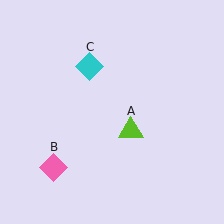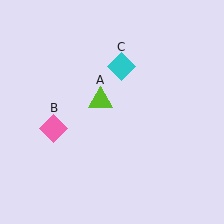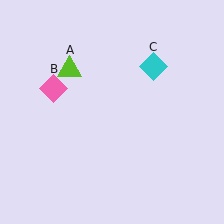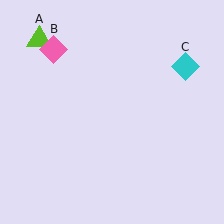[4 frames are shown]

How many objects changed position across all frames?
3 objects changed position: lime triangle (object A), pink diamond (object B), cyan diamond (object C).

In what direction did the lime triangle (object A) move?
The lime triangle (object A) moved up and to the left.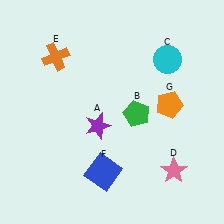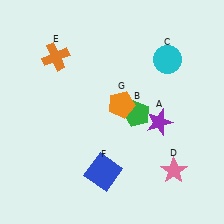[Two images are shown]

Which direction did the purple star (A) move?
The purple star (A) moved right.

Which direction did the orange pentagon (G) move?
The orange pentagon (G) moved left.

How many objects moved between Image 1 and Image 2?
2 objects moved between the two images.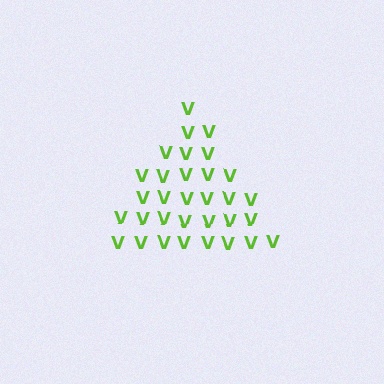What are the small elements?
The small elements are letter V's.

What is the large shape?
The large shape is a triangle.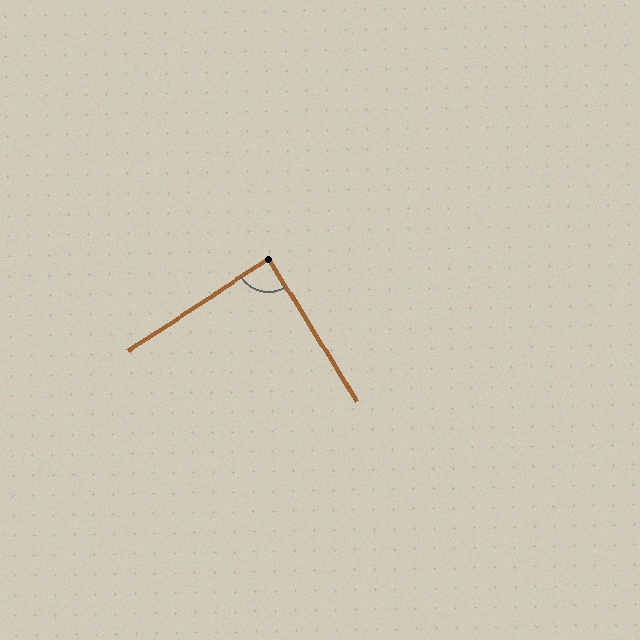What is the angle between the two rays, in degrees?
Approximately 89 degrees.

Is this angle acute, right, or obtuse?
It is approximately a right angle.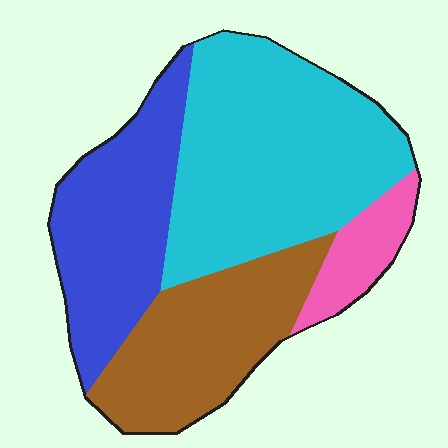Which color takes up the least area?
Pink, at roughly 10%.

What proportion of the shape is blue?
Blue takes up about one quarter (1/4) of the shape.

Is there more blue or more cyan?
Cyan.